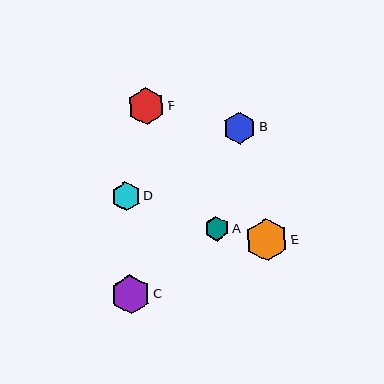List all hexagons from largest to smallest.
From largest to smallest: E, C, F, B, D, A.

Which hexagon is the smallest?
Hexagon A is the smallest with a size of approximately 24 pixels.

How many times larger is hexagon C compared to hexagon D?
Hexagon C is approximately 1.4 times the size of hexagon D.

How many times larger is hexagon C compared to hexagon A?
Hexagon C is approximately 1.6 times the size of hexagon A.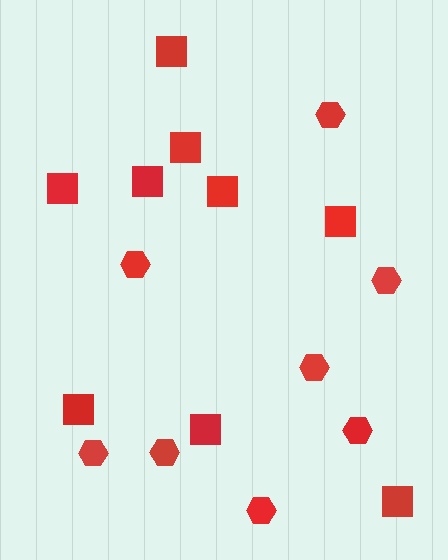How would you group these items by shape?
There are 2 groups: one group of hexagons (8) and one group of squares (9).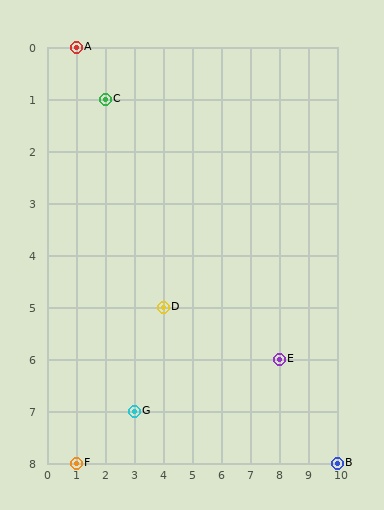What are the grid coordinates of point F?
Point F is at grid coordinates (1, 8).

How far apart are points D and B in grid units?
Points D and B are 6 columns and 3 rows apart (about 6.7 grid units diagonally).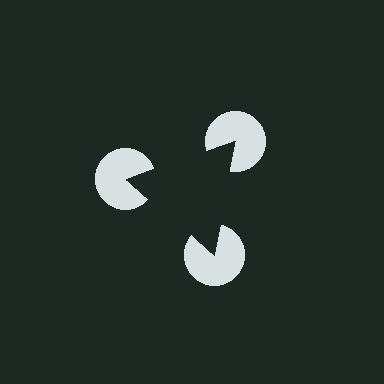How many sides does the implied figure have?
3 sides.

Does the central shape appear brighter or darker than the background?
It typically appears slightly darker than the background, even though no actual brightness change is drawn.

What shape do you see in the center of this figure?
An illusory triangle — its edges are inferred from the aligned wedge cuts in the pac-man discs, not physically drawn.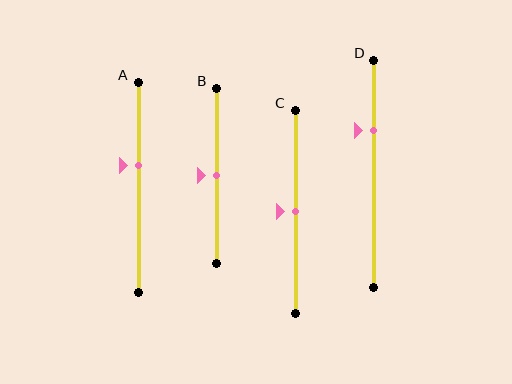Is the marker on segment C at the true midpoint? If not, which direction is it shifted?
Yes, the marker on segment C is at the true midpoint.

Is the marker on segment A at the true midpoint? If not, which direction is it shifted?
No, the marker on segment A is shifted upward by about 10% of the segment length.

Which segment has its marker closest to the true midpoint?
Segment B has its marker closest to the true midpoint.